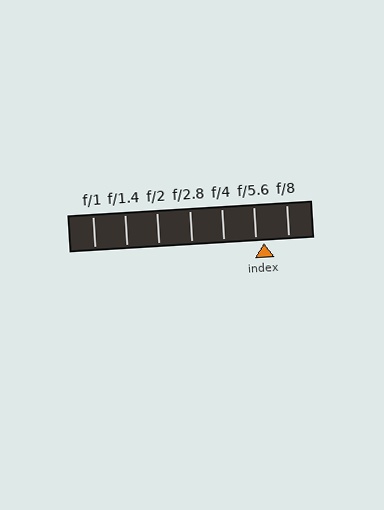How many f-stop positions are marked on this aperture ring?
There are 7 f-stop positions marked.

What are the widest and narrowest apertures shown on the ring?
The widest aperture shown is f/1 and the narrowest is f/8.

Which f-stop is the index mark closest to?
The index mark is closest to f/5.6.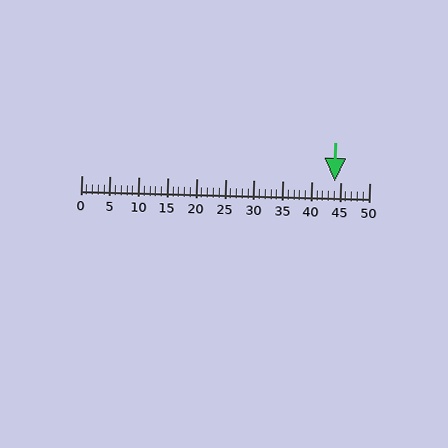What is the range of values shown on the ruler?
The ruler shows values from 0 to 50.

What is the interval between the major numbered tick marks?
The major tick marks are spaced 5 units apart.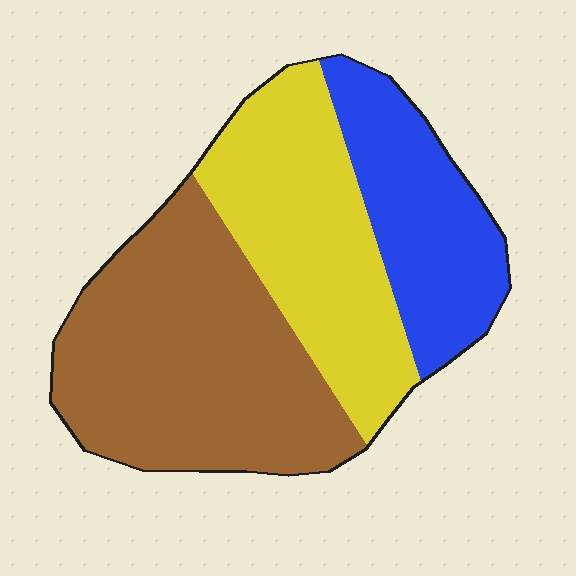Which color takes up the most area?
Brown, at roughly 45%.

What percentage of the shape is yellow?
Yellow takes up about one third (1/3) of the shape.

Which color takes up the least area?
Blue, at roughly 25%.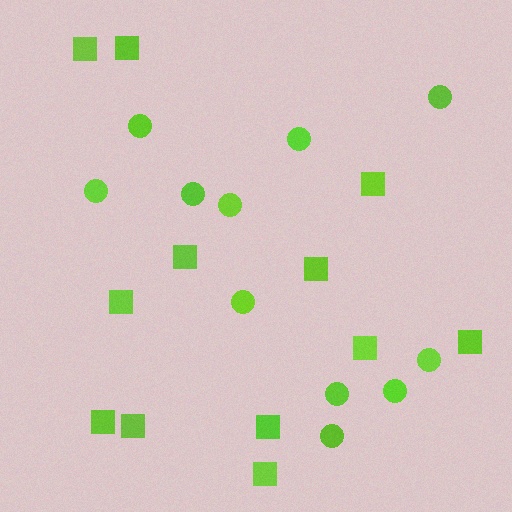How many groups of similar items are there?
There are 2 groups: one group of circles (11) and one group of squares (12).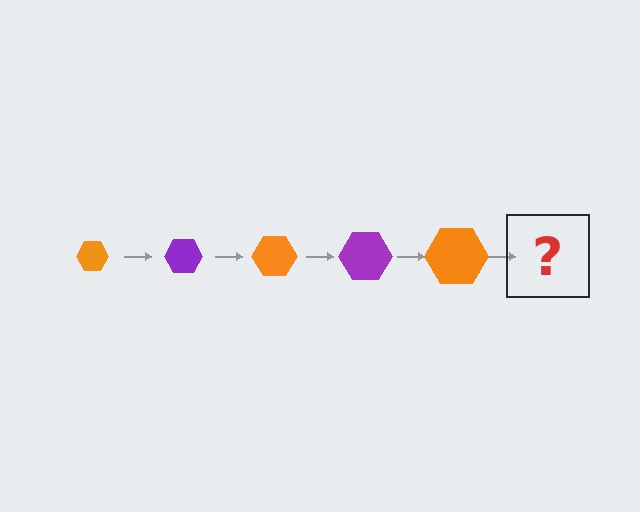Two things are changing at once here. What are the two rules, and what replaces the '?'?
The two rules are that the hexagon grows larger each step and the color cycles through orange and purple. The '?' should be a purple hexagon, larger than the previous one.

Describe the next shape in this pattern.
It should be a purple hexagon, larger than the previous one.